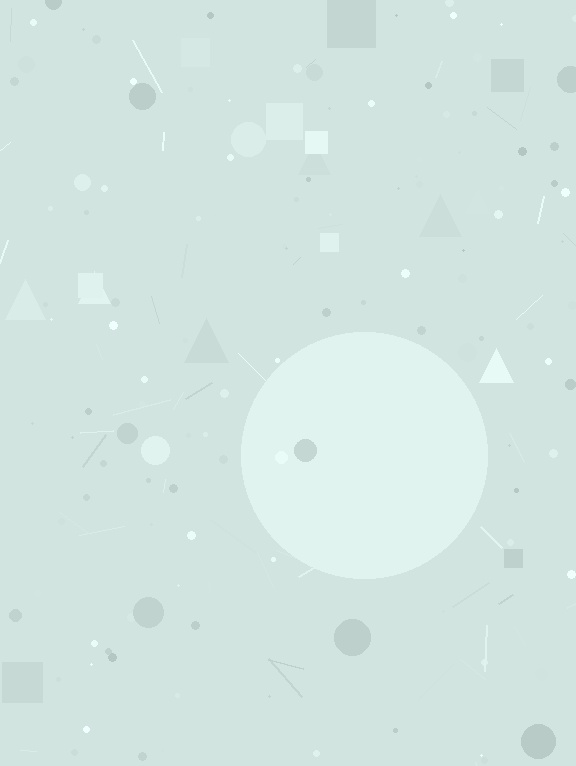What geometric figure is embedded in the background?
A circle is embedded in the background.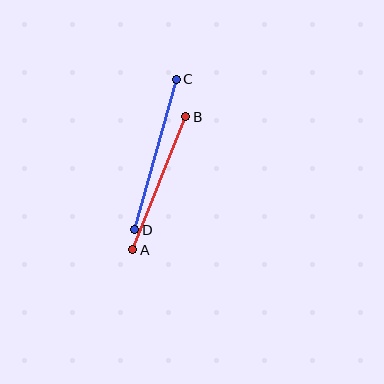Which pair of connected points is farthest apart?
Points C and D are farthest apart.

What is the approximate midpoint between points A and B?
The midpoint is at approximately (159, 183) pixels.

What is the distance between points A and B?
The distance is approximately 143 pixels.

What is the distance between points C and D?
The distance is approximately 156 pixels.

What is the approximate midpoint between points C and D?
The midpoint is at approximately (156, 155) pixels.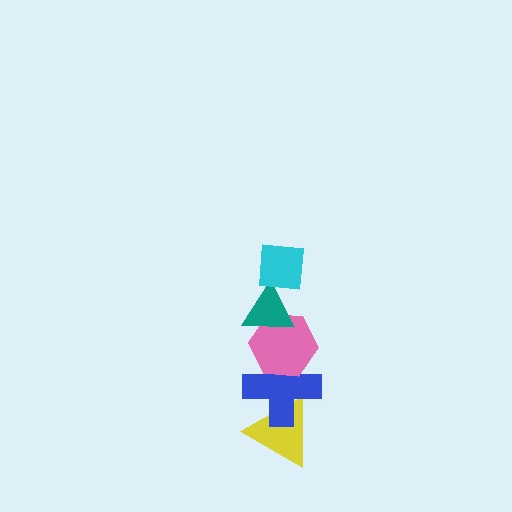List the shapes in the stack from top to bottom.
From top to bottom: the cyan square, the teal triangle, the pink hexagon, the blue cross, the yellow triangle.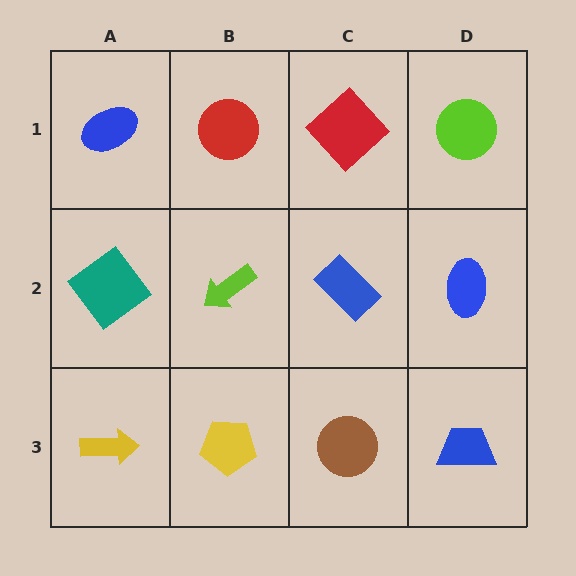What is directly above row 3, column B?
A lime arrow.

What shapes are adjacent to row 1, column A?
A teal diamond (row 2, column A), a red circle (row 1, column B).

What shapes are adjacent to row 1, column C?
A blue rectangle (row 2, column C), a red circle (row 1, column B), a lime circle (row 1, column D).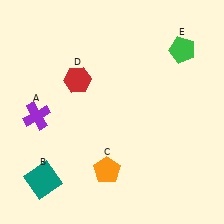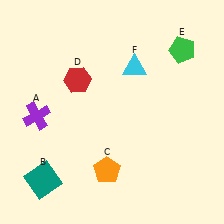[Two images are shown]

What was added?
A cyan triangle (F) was added in Image 2.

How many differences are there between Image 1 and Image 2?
There is 1 difference between the two images.